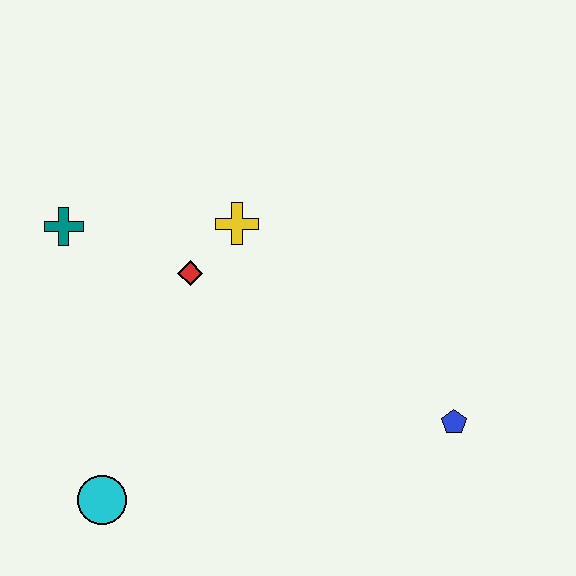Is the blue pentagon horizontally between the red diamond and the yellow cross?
No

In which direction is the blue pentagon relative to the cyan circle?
The blue pentagon is to the right of the cyan circle.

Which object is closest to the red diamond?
The yellow cross is closest to the red diamond.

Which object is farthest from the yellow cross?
The cyan circle is farthest from the yellow cross.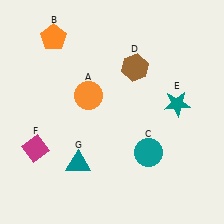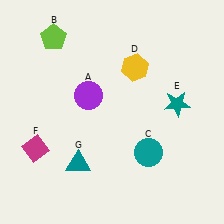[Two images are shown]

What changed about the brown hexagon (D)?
In Image 1, D is brown. In Image 2, it changed to yellow.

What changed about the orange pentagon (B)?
In Image 1, B is orange. In Image 2, it changed to lime.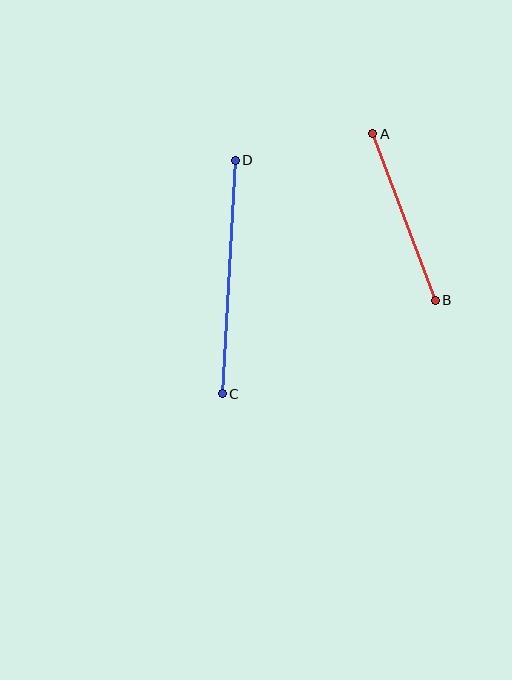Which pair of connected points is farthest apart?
Points C and D are farthest apart.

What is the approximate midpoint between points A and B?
The midpoint is at approximately (404, 217) pixels.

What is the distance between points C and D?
The distance is approximately 234 pixels.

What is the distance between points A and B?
The distance is approximately 178 pixels.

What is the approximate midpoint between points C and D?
The midpoint is at approximately (229, 277) pixels.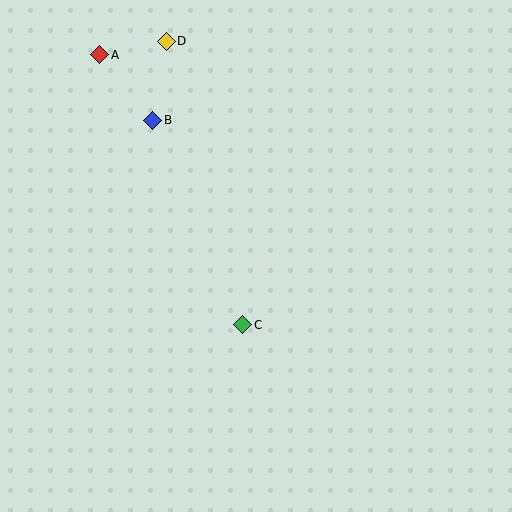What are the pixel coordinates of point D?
Point D is at (166, 41).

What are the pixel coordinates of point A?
Point A is at (100, 55).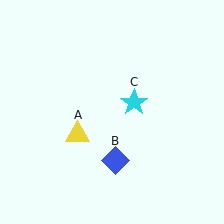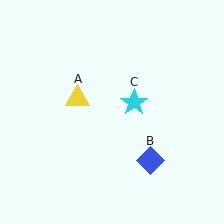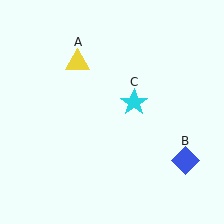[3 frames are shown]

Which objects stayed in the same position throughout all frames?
Cyan star (object C) remained stationary.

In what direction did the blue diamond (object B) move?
The blue diamond (object B) moved right.